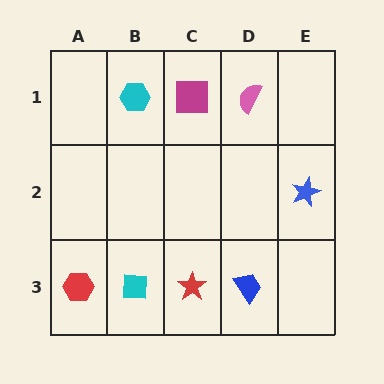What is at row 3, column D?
A blue trapezoid.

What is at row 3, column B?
A cyan square.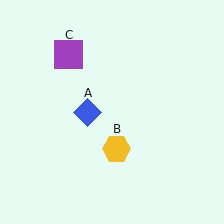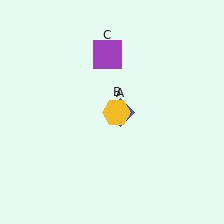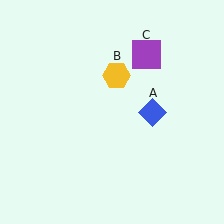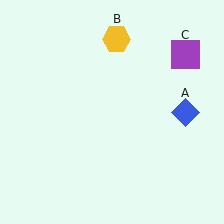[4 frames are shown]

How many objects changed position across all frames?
3 objects changed position: blue diamond (object A), yellow hexagon (object B), purple square (object C).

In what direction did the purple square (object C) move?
The purple square (object C) moved right.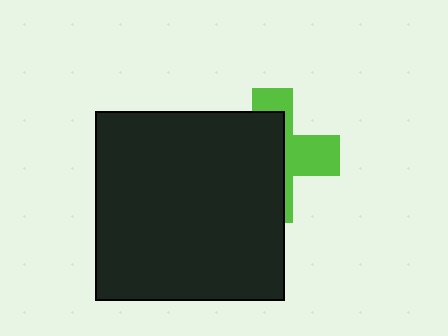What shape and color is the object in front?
The object in front is a black square.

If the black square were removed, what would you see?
You would see the complete lime cross.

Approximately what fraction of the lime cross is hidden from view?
Roughly 60% of the lime cross is hidden behind the black square.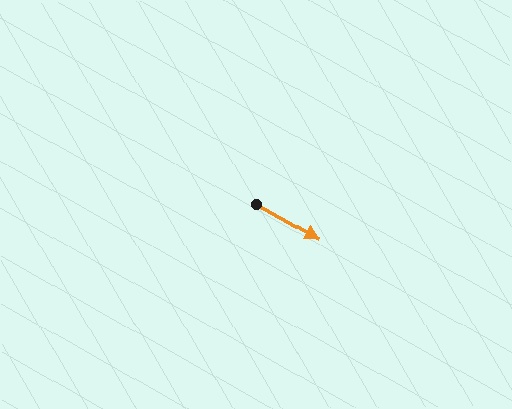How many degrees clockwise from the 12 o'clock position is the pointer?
Approximately 119 degrees.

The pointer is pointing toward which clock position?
Roughly 4 o'clock.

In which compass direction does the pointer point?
Southeast.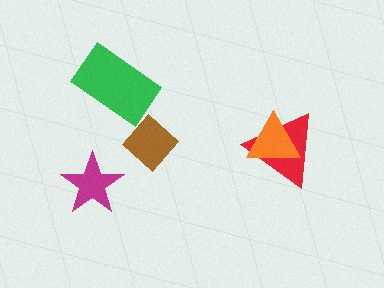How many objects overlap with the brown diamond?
0 objects overlap with the brown diamond.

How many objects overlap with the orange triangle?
1 object overlaps with the orange triangle.